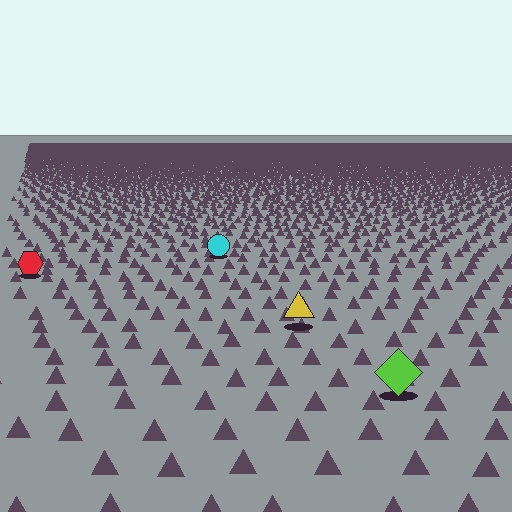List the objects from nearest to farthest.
From nearest to farthest: the lime diamond, the yellow triangle, the red hexagon, the cyan circle.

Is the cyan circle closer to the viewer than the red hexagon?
No. The red hexagon is closer — you can tell from the texture gradient: the ground texture is coarser near it.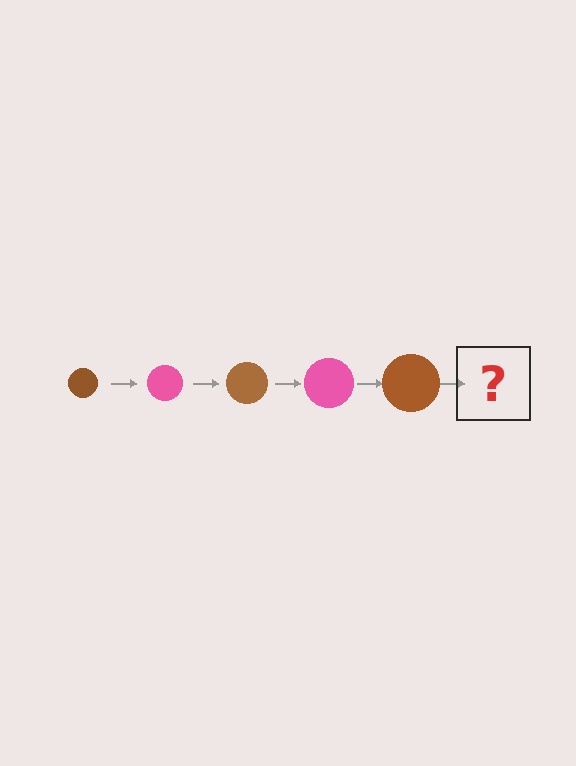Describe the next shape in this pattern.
It should be a pink circle, larger than the previous one.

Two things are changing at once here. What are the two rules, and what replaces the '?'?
The two rules are that the circle grows larger each step and the color cycles through brown and pink. The '?' should be a pink circle, larger than the previous one.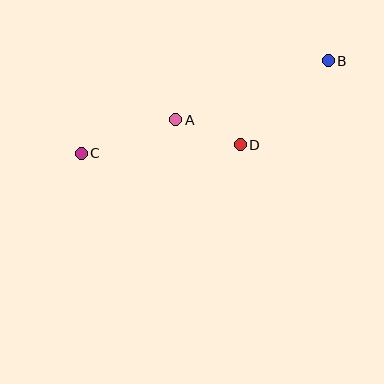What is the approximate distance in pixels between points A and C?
The distance between A and C is approximately 100 pixels.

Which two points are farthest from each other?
Points B and C are farthest from each other.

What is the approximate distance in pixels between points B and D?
The distance between B and D is approximately 122 pixels.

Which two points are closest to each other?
Points A and D are closest to each other.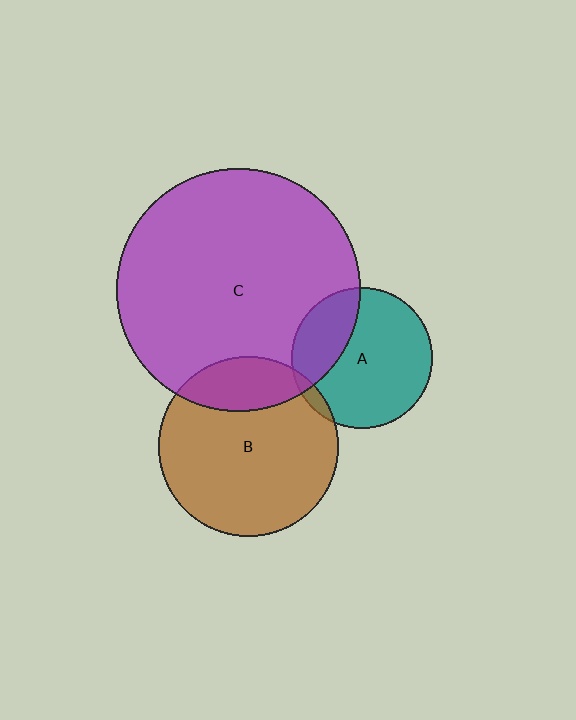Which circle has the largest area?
Circle C (purple).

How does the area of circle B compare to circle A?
Approximately 1.6 times.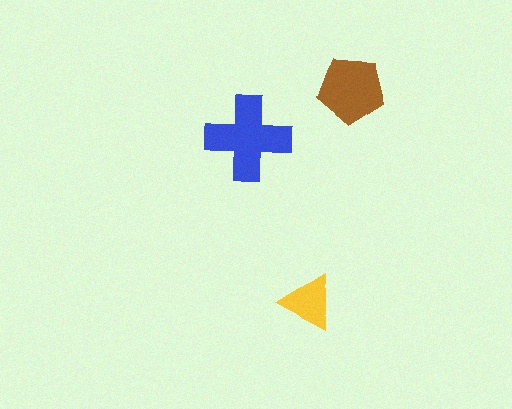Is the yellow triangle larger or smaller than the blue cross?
Smaller.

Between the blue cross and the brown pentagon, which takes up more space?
The blue cross.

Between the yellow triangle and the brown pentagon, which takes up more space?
The brown pentagon.